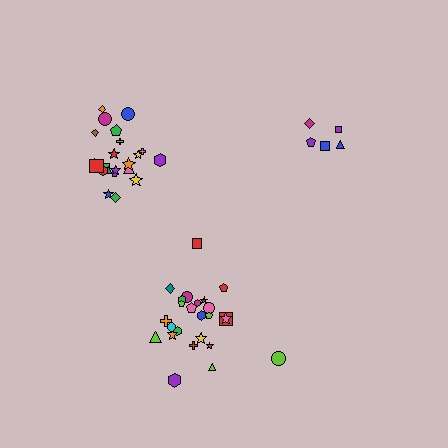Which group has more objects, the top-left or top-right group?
The top-left group.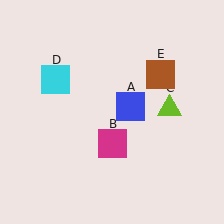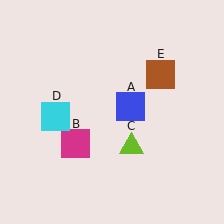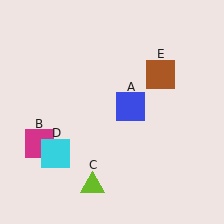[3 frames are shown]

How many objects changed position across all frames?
3 objects changed position: magenta square (object B), lime triangle (object C), cyan square (object D).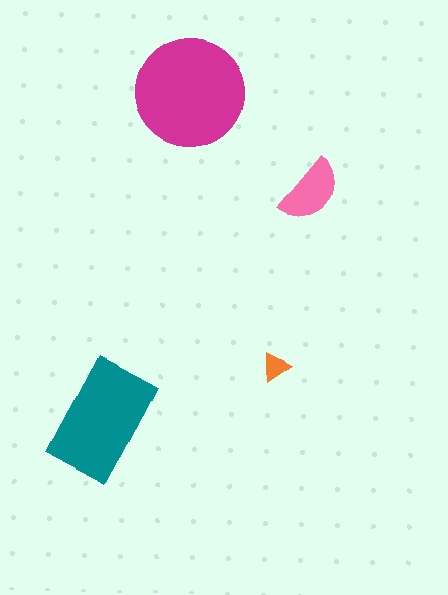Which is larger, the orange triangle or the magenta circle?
The magenta circle.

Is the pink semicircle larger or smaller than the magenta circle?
Smaller.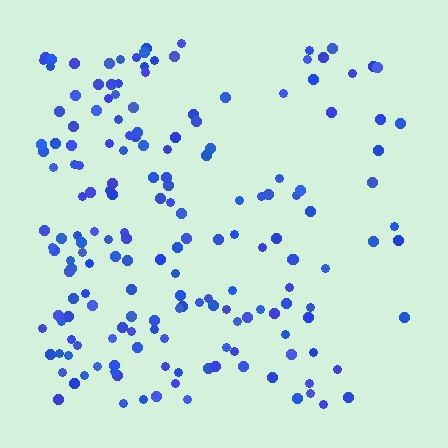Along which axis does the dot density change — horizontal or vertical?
Horizontal.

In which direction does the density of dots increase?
From right to left, with the left side densest.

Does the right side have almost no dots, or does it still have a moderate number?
Still a moderate number, just noticeably fewer than the left.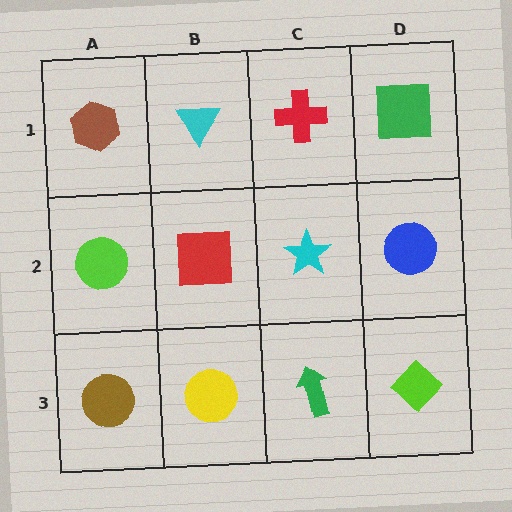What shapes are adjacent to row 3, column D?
A blue circle (row 2, column D), a green arrow (row 3, column C).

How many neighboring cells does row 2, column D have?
3.